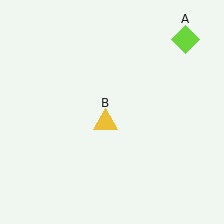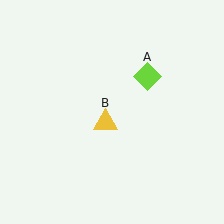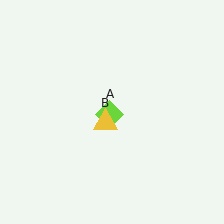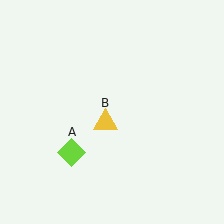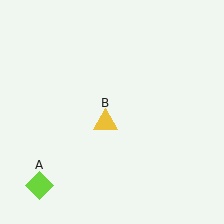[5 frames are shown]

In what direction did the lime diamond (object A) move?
The lime diamond (object A) moved down and to the left.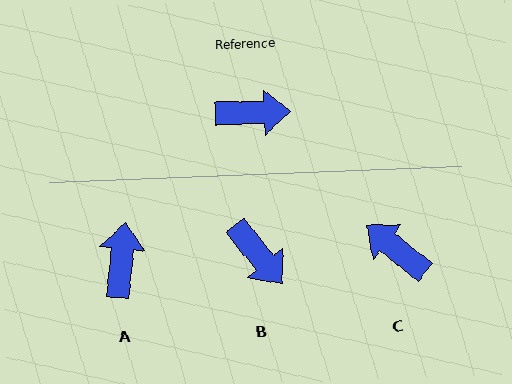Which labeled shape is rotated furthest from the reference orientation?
C, about 139 degrees away.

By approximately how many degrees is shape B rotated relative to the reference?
Approximately 52 degrees clockwise.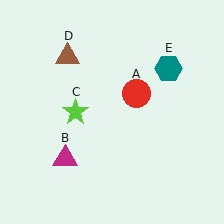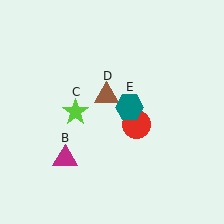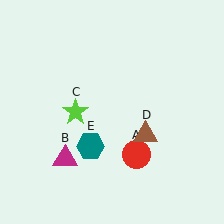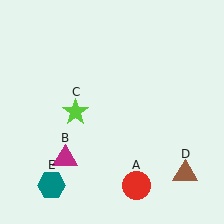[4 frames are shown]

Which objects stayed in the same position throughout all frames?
Magenta triangle (object B) and lime star (object C) remained stationary.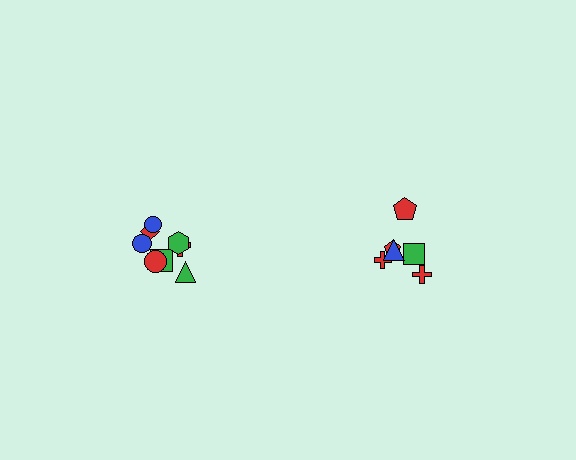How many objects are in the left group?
There are 8 objects.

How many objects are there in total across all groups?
There are 14 objects.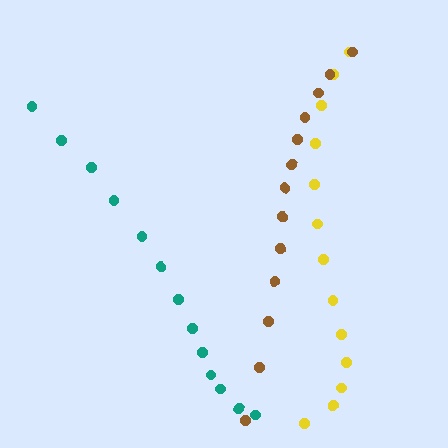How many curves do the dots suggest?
There are 3 distinct paths.